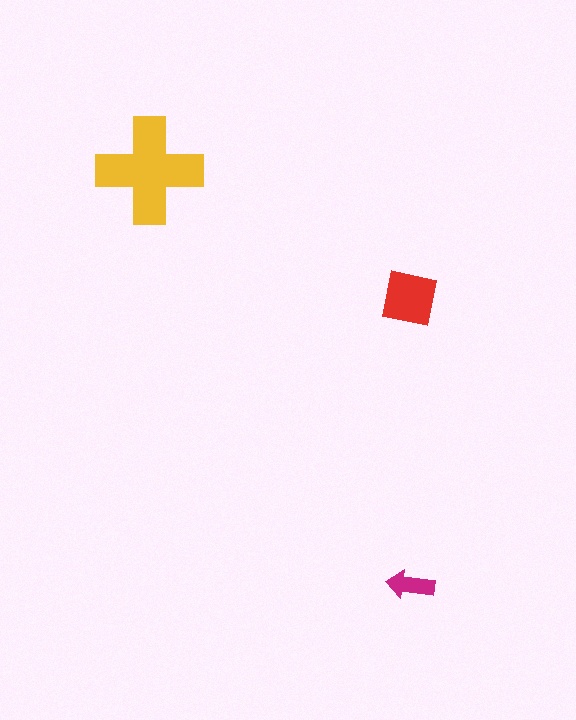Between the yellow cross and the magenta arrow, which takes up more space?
The yellow cross.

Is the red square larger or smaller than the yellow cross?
Smaller.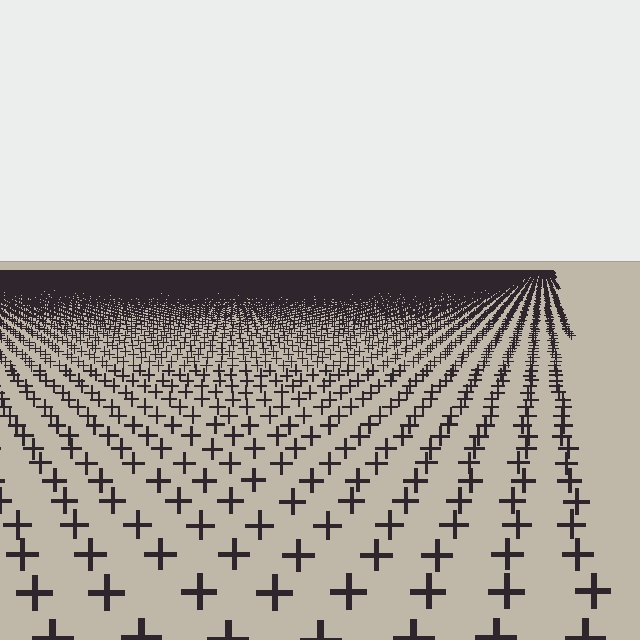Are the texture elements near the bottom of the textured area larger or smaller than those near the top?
Larger. Near the bottom, elements are closer to the viewer and appear at a bigger on-screen size.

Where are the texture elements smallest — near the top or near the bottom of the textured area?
Near the top.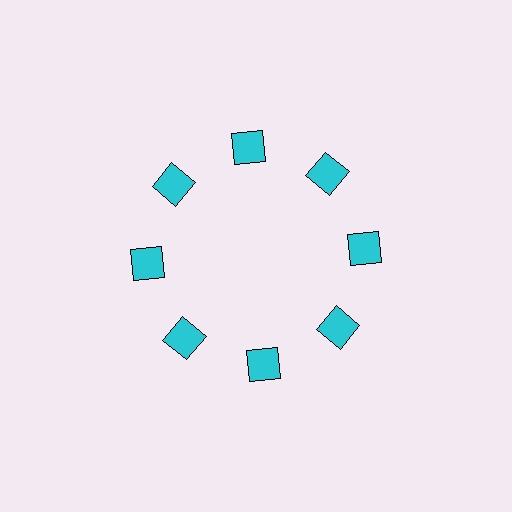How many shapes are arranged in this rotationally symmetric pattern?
There are 8 shapes, arranged in 8 groups of 1.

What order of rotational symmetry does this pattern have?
This pattern has 8-fold rotational symmetry.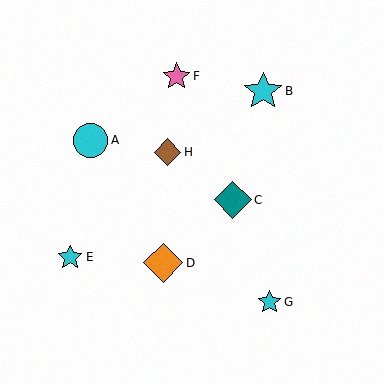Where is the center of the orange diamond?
The center of the orange diamond is at (163, 263).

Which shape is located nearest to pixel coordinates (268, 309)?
The cyan star (labeled G) at (269, 302) is nearest to that location.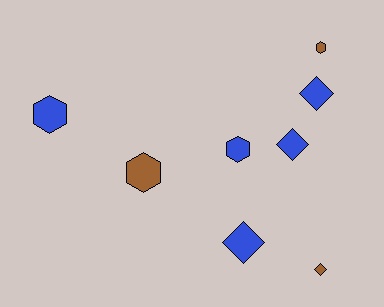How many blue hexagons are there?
There are 2 blue hexagons.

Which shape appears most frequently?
Diamond, with 4 objects.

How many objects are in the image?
There are 8 objects.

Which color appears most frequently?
Blue, with 5 objects.